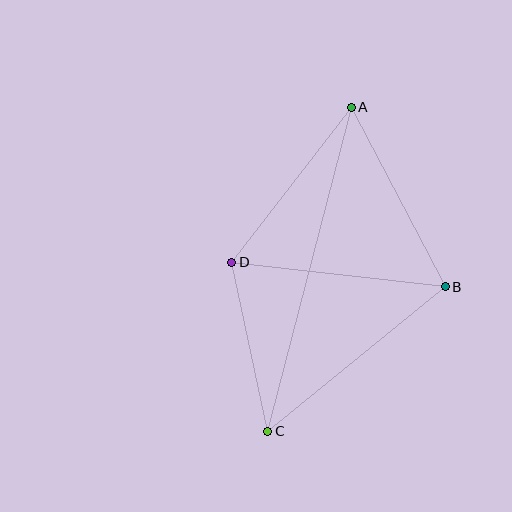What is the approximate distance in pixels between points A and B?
The distance between A and B is approximately 202 pixels.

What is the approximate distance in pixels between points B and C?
The distance between B and C is approximately 228 pixels.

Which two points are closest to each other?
Points C and D are closest to each other.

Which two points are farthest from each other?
Points A and C are farthest from each other.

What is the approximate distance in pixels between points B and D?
The distance between B and D is approximately 215 pixels.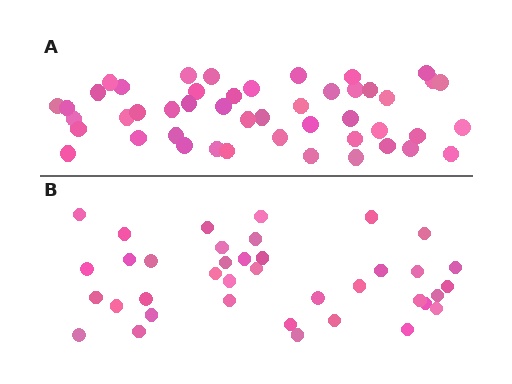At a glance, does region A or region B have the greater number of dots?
Region A (the top region) has more dots.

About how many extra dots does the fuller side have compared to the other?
Region A has roughly 8 or so more dots than region B.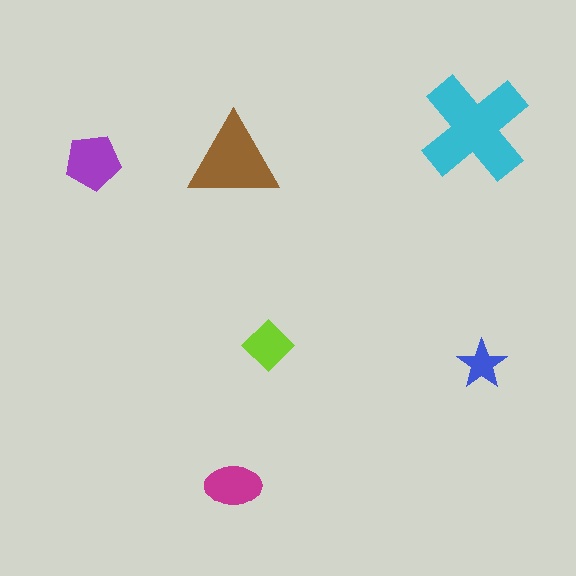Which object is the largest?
The cyan cross.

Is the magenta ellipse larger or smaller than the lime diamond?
Larger.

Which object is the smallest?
The blue star.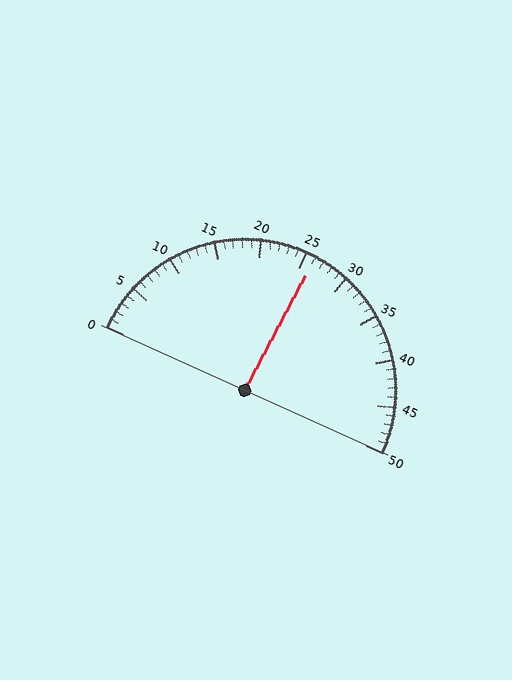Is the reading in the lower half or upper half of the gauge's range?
The reading is in the upper half of the range (0 to 50).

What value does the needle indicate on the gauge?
The needle indicates approximately 26.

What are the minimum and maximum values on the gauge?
The gauge ranges from 0 to 50.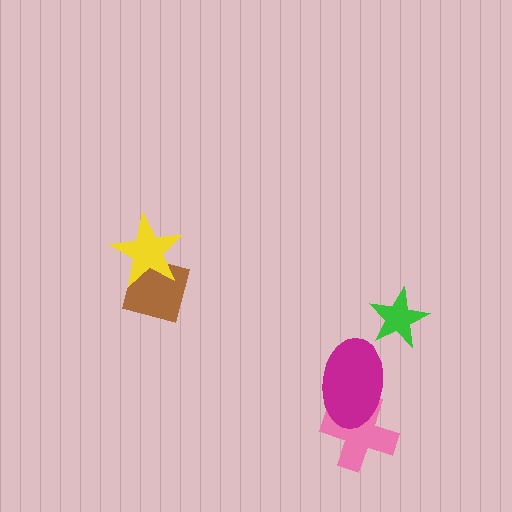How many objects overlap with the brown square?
1 object overlaps with the brown square.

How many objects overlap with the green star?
0 objects overlap with the green star.